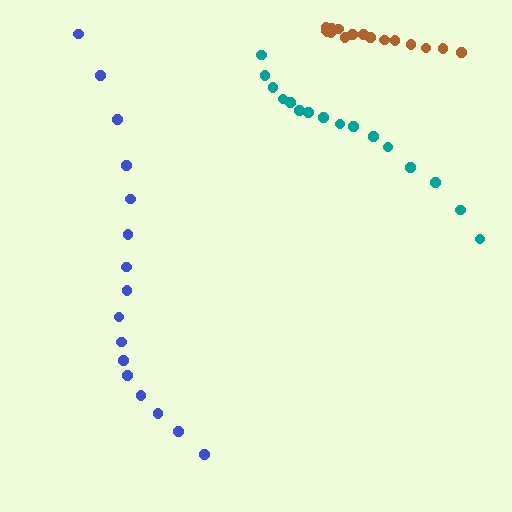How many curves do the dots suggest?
There are 3 distinct paths.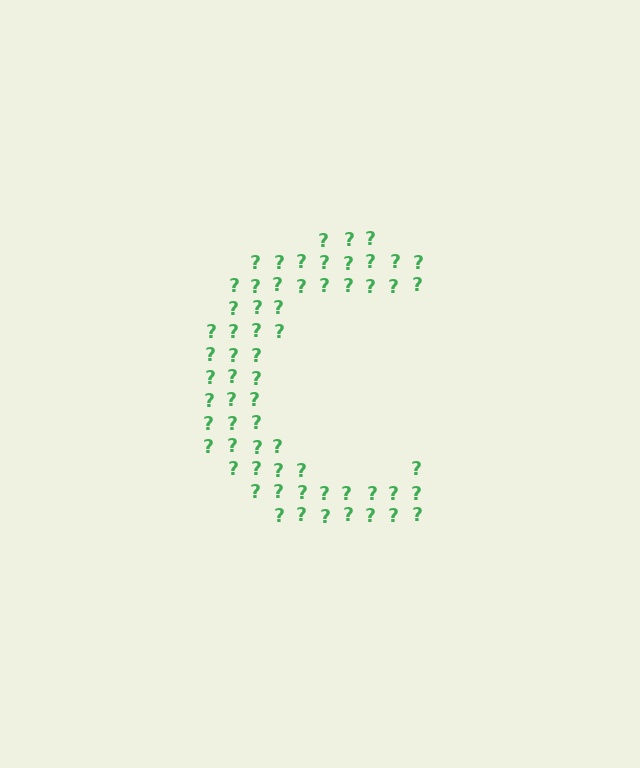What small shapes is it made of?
It is made of small question marks.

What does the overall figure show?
The overall figure shows the letter C.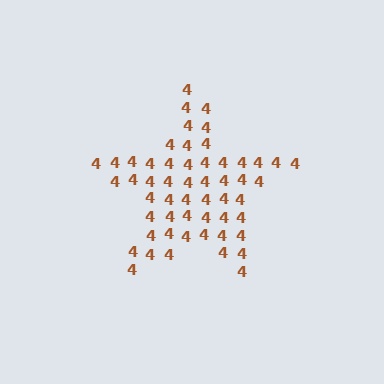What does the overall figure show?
The overall figure shows a star.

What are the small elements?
The small elements are digit 4's.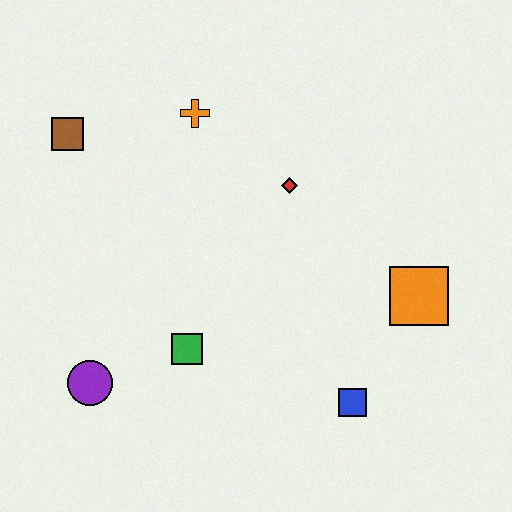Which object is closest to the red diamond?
The orange cross is closest to the red diamond.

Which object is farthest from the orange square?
The brown square is farthest from the orange square.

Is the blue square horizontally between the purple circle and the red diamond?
No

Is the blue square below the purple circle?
Yes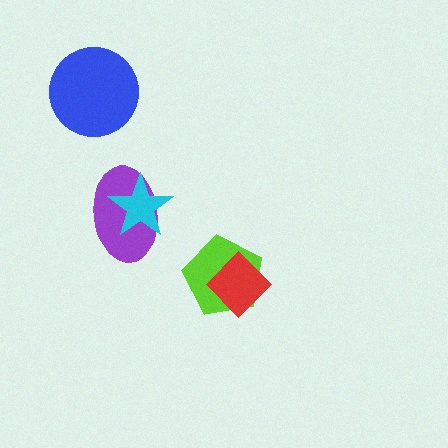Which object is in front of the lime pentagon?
The red diamond is in front of the lime pentagon.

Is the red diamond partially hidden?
No, no other shape covers it.